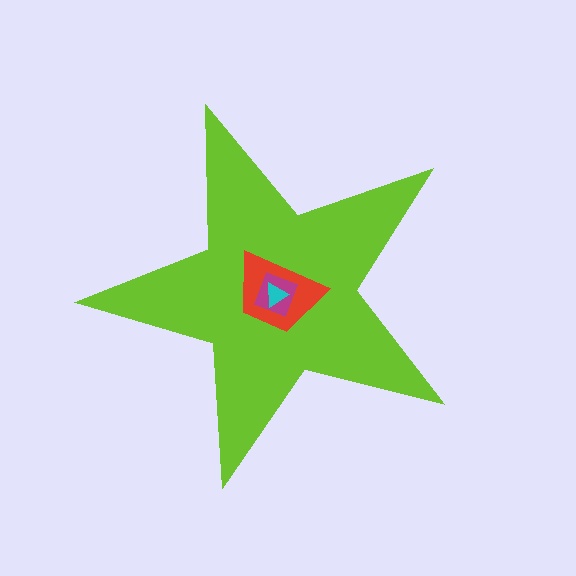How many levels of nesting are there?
4.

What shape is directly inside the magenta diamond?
The cyan triangle.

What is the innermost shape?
The cyan triangle.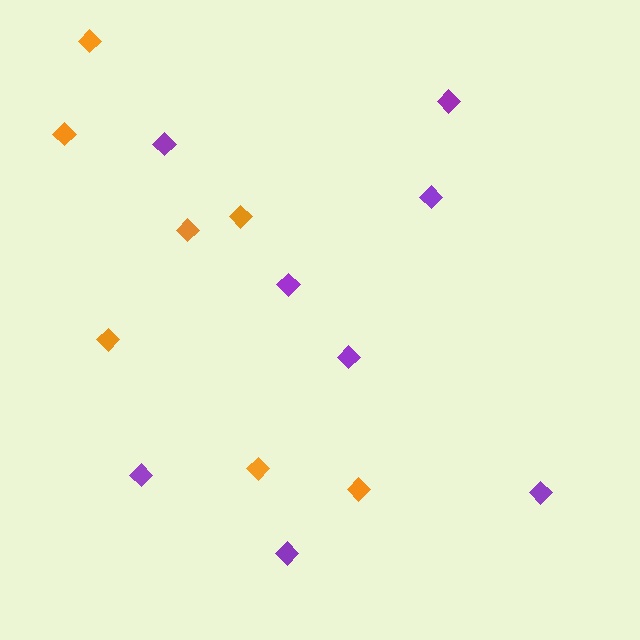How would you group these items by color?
There are 2 groups: one group of purple diamonds (8) and one group of orange diamonds (7).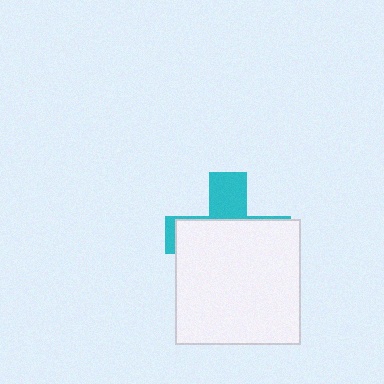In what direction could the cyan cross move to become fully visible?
The cyan cross could move up. That would shift it out from behind the white square entirely.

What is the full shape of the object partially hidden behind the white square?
The partially hidden object is a cyan cross.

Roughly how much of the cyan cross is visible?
A small part of it is visible (roughly 31%).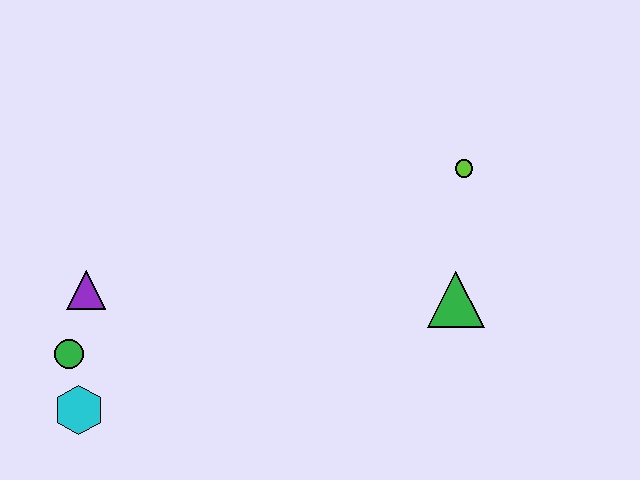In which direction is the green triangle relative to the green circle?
The green triangle is to the right of the green circle.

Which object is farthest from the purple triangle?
The lime circle is farthest from the purple triangle.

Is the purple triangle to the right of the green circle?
Yes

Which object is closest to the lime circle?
The green triangle is closest to the lime circle.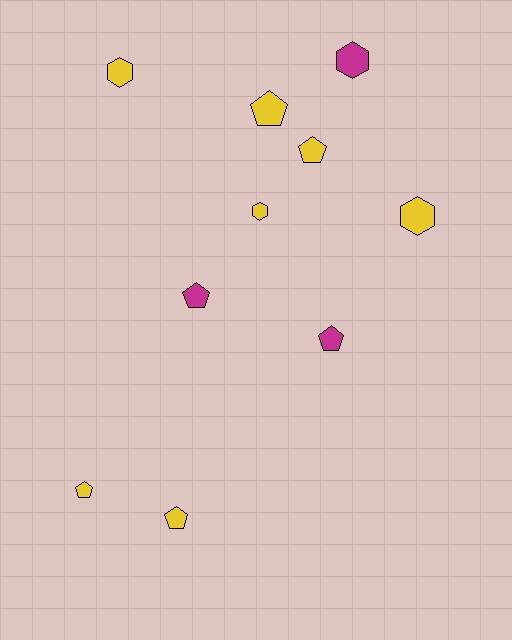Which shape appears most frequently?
Pentagon, with 6 objects.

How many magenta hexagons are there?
There is 1 magenta hexagon.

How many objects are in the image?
There are 10 objects.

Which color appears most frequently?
Yellow, with 7 objects.